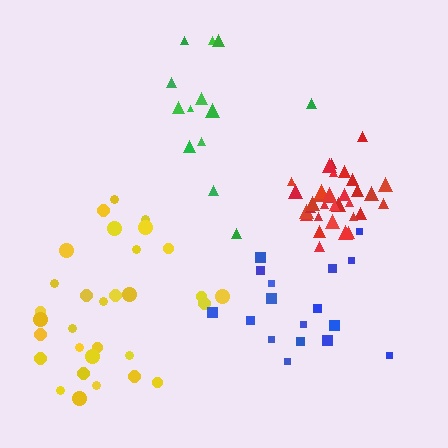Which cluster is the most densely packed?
Red.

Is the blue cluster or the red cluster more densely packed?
Red.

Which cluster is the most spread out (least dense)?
Green.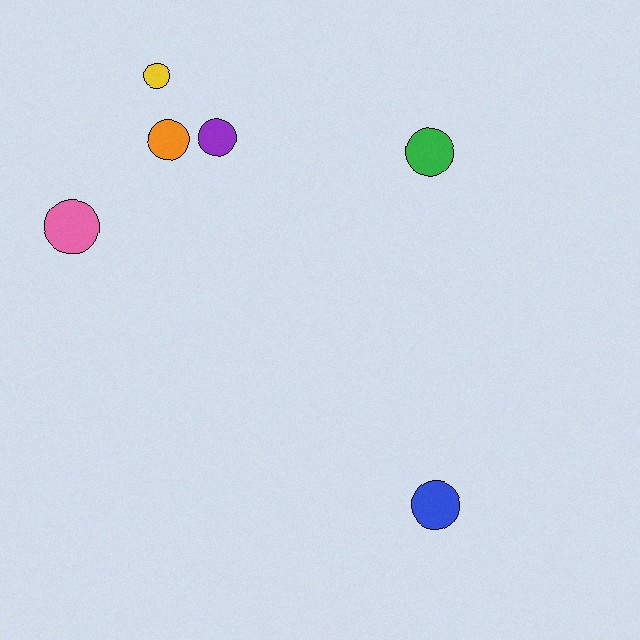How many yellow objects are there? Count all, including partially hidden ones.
There is 1 yellow object.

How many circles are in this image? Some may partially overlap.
There are 6 circles.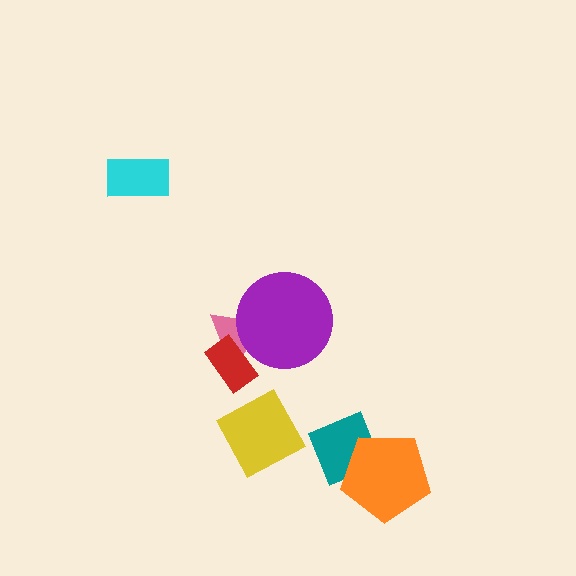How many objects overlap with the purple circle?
1 object overlaps with the purple circle.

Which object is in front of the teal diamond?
The orange pentagon is in front of the teal diamond.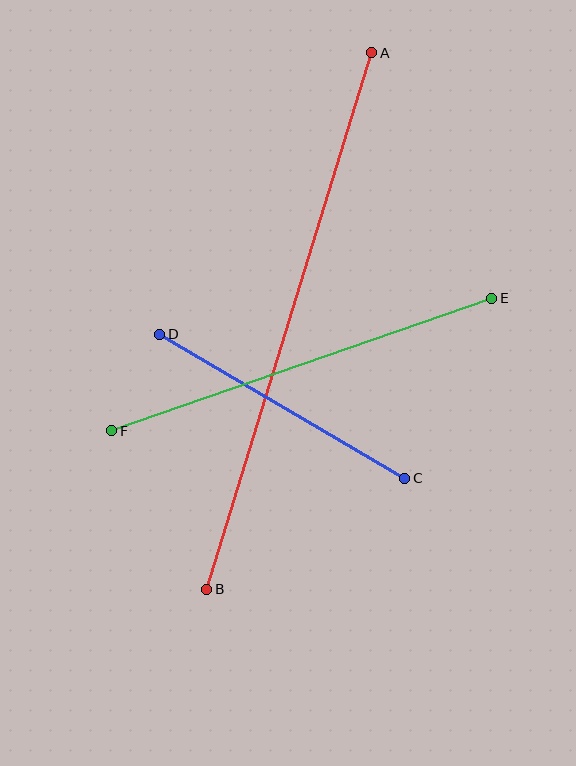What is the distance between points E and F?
The distance is approximately 402 pixels.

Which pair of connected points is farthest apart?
Points A and B are farthest apart.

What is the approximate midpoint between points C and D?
The midpoint is at approximately (282, 406) pixels.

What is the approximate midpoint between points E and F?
The midpoint is at approximately (302, 364) pixels.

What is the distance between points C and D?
The distance is approximately 284 pixels.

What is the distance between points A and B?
The distance is approximately 561 pixels.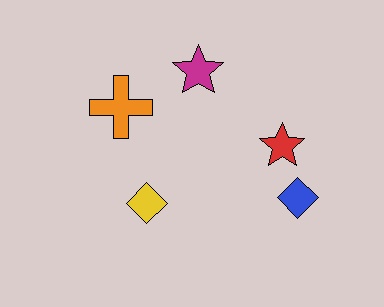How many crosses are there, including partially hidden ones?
There is 1 cross.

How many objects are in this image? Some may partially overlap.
There are 5 objects.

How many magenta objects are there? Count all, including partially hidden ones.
There is 1 magenta object.